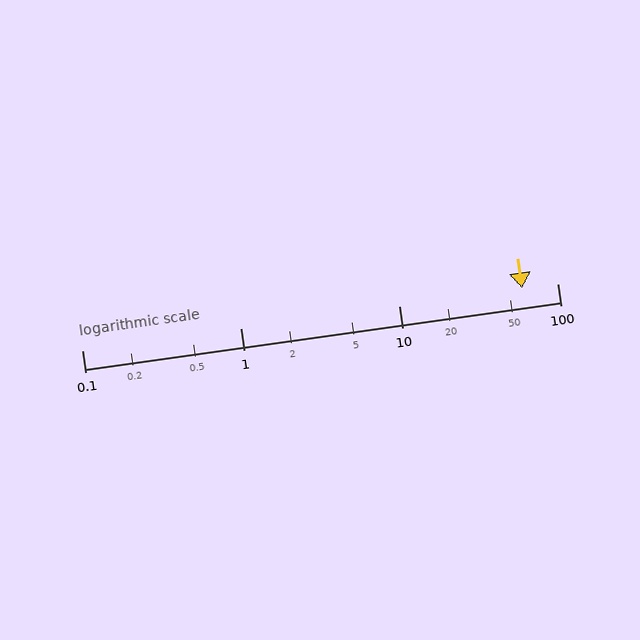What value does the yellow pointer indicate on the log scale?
The pointer indicates approximately 60.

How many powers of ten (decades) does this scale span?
The scale spans 3 decades, from 0.1 to 100.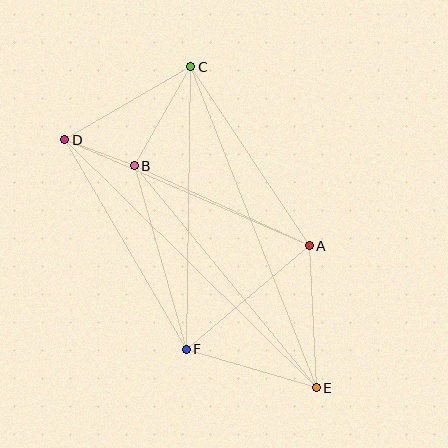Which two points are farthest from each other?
Points D and E are farthest from each other.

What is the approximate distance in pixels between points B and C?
The distance between B and C is approximately 114 pixels.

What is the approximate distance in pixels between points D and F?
The distance between D and F is approximately 242 pixels.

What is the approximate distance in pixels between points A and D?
The distance between A and D is approximately 267 pixels.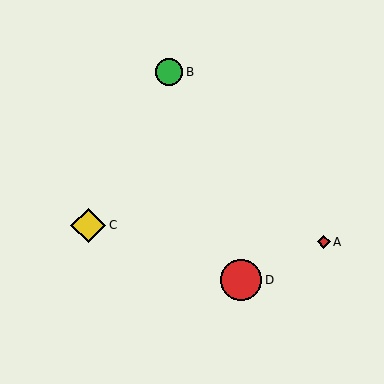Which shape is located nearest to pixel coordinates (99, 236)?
The yellow diamond (labeled C) at (88, 225) is nearest to that location.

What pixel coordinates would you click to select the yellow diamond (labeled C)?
Click at (88, 225) to select the yellow diamond C.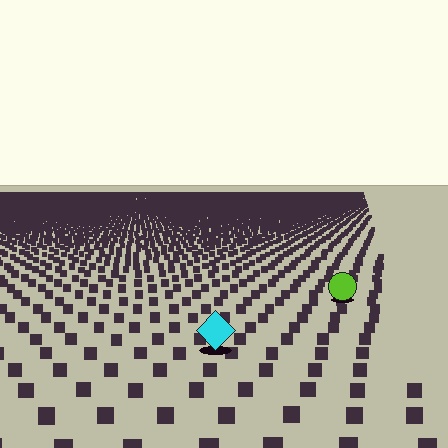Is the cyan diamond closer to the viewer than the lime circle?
Yes. The cyan diamond is closer — you can tell from the texture gradient: the ground texture is coarser near it.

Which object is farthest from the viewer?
The lime circle is farthest from the viewer. It appears smaller and the ground texture around it is denser.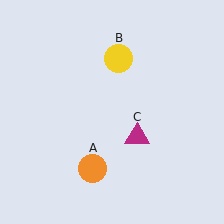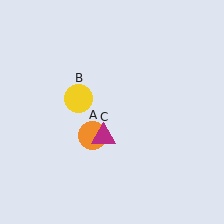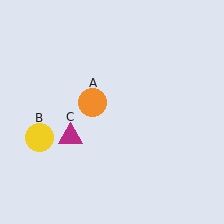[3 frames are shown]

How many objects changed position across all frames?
3 objects changed position: orange circle (object A), yellow circle (object B), magenta triangle (object C).